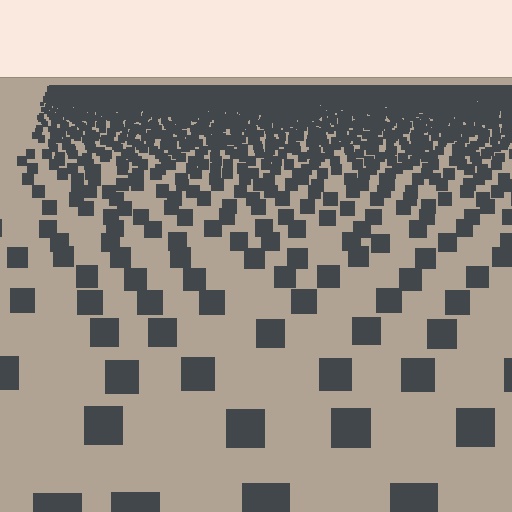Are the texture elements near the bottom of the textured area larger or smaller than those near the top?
Larger. Near the bottom, elements are closer to the viewer and appear at a bigger on-screen size.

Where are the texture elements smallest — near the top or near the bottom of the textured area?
Near the top.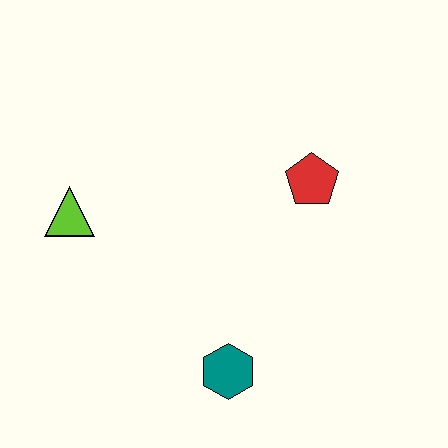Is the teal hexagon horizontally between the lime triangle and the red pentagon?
Yes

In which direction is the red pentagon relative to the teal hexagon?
The red pentagon is above the teal hexagon.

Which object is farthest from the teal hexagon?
The lime triangle is farthest from the teal hexagon.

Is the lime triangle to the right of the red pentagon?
No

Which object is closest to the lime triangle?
The teal hexagon is closest to the lime triangle.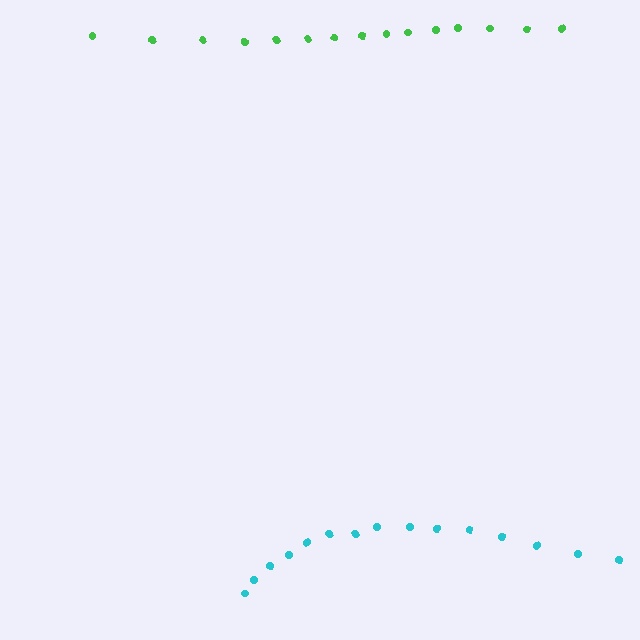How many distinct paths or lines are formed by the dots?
There are 2 distinct paths.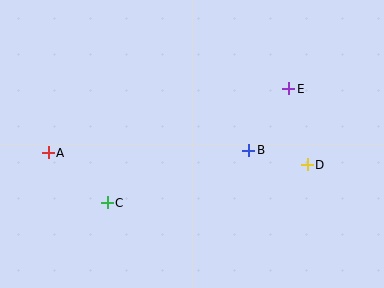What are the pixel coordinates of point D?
Point D is at (307, 165).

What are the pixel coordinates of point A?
Point A is at (48, 153).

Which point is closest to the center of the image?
Point B at (249, 150) is closest to the center.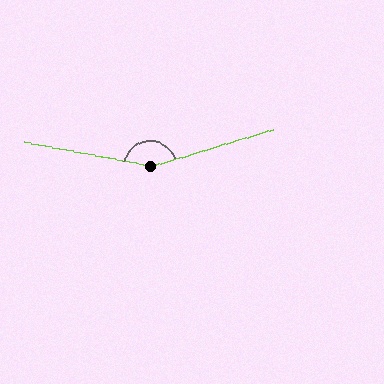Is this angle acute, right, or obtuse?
It is obtuse.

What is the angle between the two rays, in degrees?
Approximately 152 degrees.